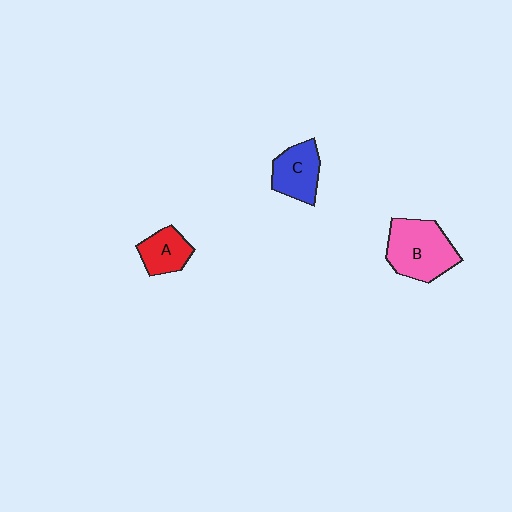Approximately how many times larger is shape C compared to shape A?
Approximately 1.2 times.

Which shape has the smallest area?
Shape A (red).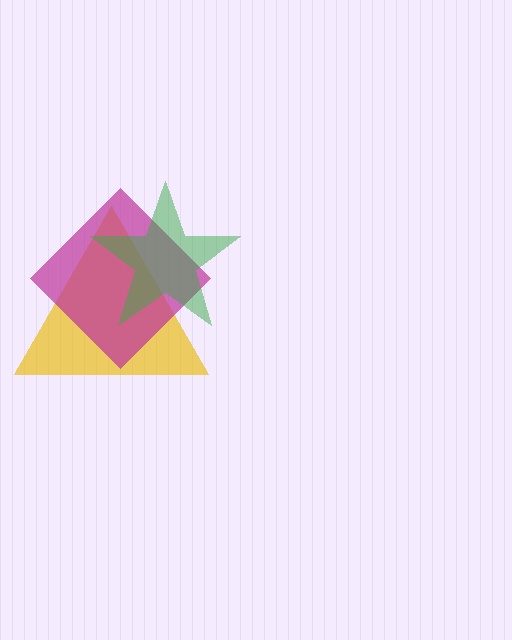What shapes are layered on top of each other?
The layered shapes are: a yellow triangle, a magenta diamond, a green star.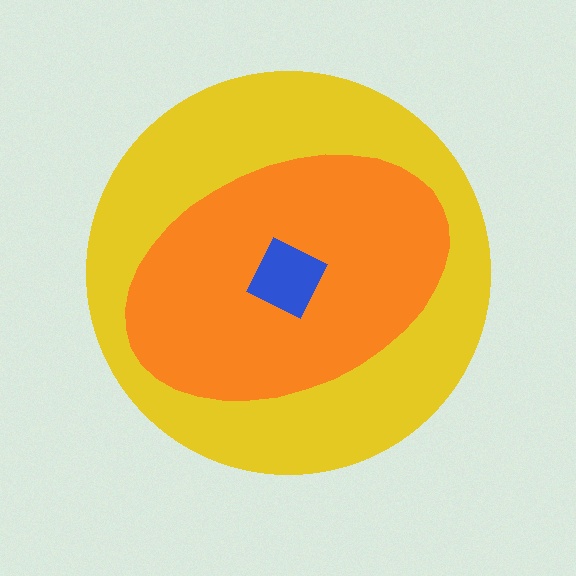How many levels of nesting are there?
3.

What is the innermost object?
The blue diamond.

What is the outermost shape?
The yellow circle.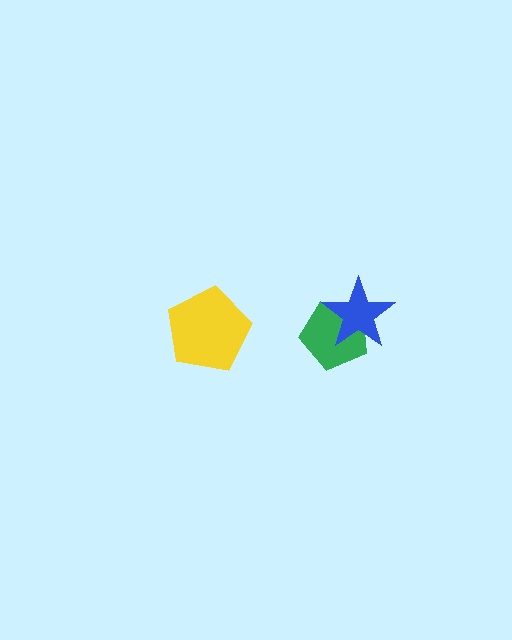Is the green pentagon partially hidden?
Yes, it is partially covered by another shape.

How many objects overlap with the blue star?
1 object overlaps with the blue star.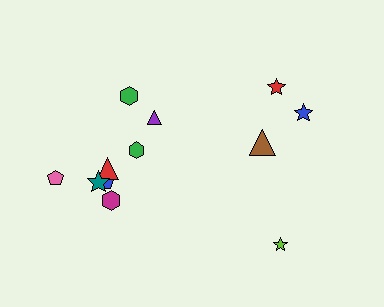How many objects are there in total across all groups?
There are 12 objects.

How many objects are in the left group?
There are 8 objects.